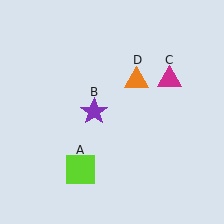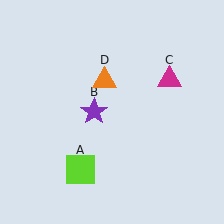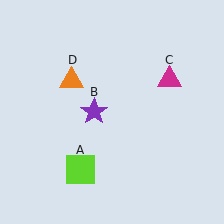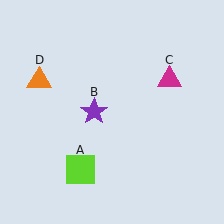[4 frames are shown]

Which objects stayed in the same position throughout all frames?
Lime square (object A) and purple star (object B) and magenta triangle (object C) remained stationary.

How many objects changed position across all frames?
1 object changed position: orange triangle (object D).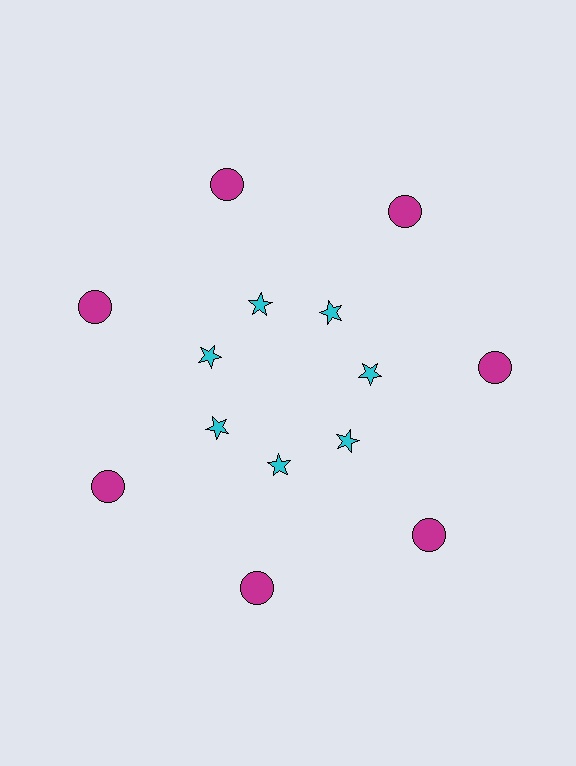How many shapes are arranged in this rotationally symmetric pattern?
There are 14 shapes, arranged in 7 groups of 2.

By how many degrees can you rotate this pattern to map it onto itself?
The pattern maps onto itself every 51 degrees of rotation.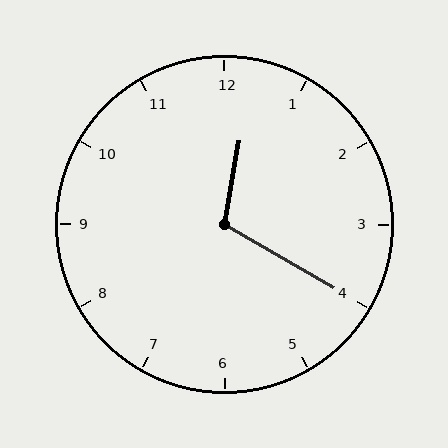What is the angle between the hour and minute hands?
Approximately 110 degrees.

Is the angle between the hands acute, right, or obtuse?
It is obtuse.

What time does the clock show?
12:20.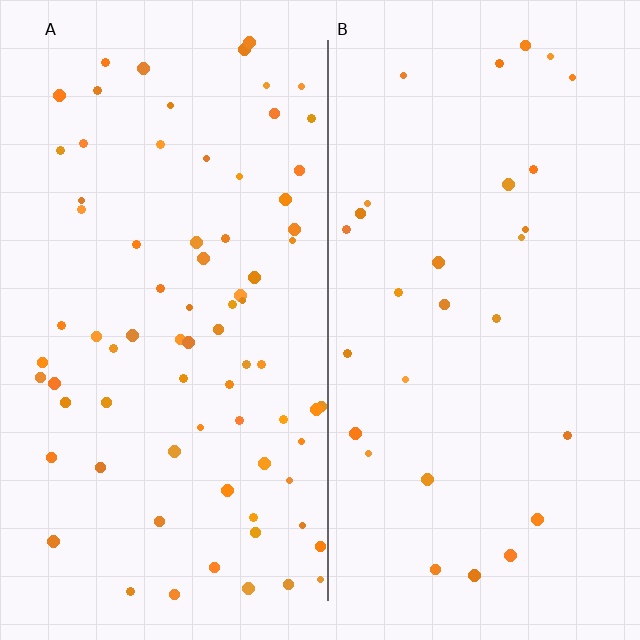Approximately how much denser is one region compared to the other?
Approximately 2.6× — region A over region B.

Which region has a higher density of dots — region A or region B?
A (the left).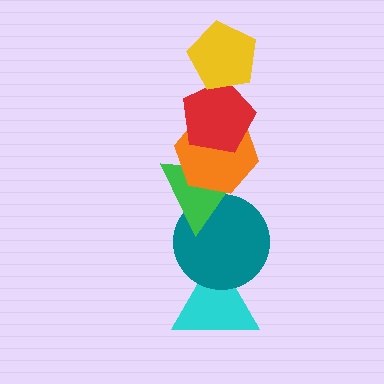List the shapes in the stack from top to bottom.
From top to bottom: the yellow pentagon, the red pentagon, the orange hexagon, the green triangle, the teal circle, the cyan triangle.